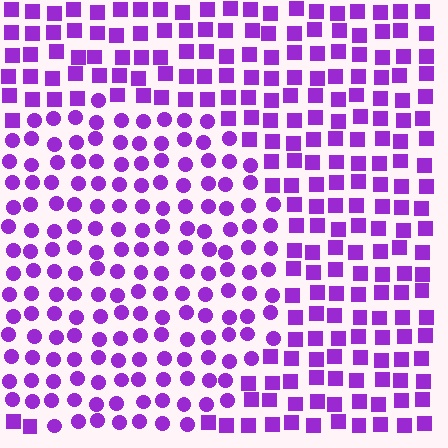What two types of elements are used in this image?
The image uses circles inside the circle region and squares outside it.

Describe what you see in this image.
The image is filled with small purple elements arranged in a uniform grid. A circle-shaped region contains circles, while the surrounding area contains squares. The boundary is defined purely by the change in element shape.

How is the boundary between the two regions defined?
The boundary is defined by a change in element shape: circles inside vs. squares outside. All elements share the same color and spacing.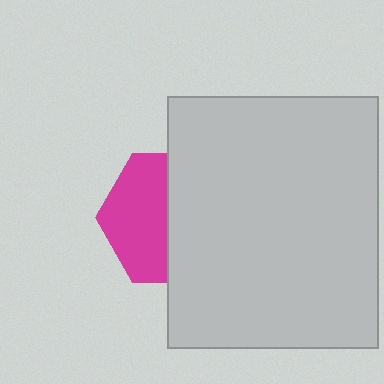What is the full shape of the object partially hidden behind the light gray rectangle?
The partially hidden object is a magenta hexagon.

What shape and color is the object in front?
The object in front is a light gray rectangle.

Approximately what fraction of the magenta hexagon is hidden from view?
Roughly 52% of the magenta hexagon is hidden behind the light gray rectangle.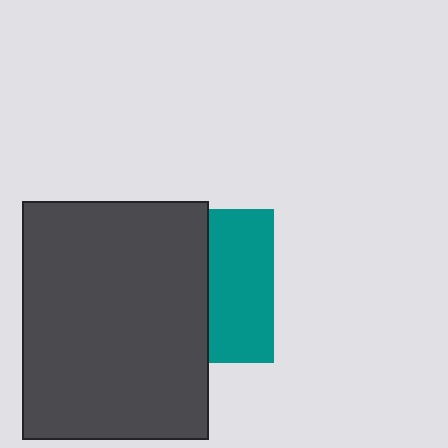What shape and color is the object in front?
The object in front is a dark gray rectangle.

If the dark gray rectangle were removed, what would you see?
You would see the complete teal square.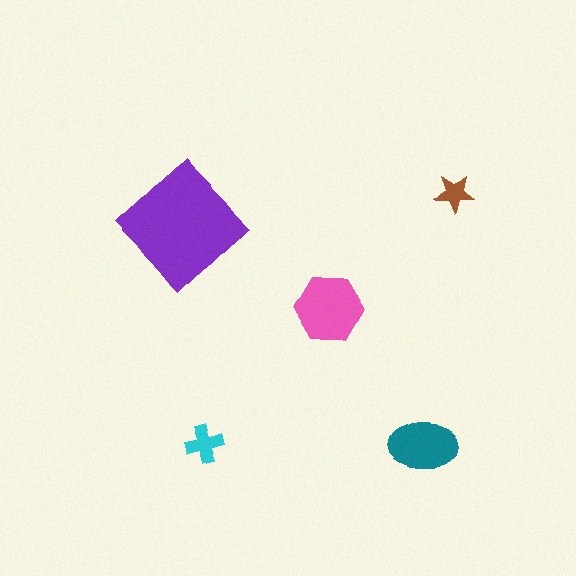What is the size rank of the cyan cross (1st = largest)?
4th.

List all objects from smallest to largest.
The brown star, the cyan cross, the teal ellipse, the pink hexagon, the purple diamond.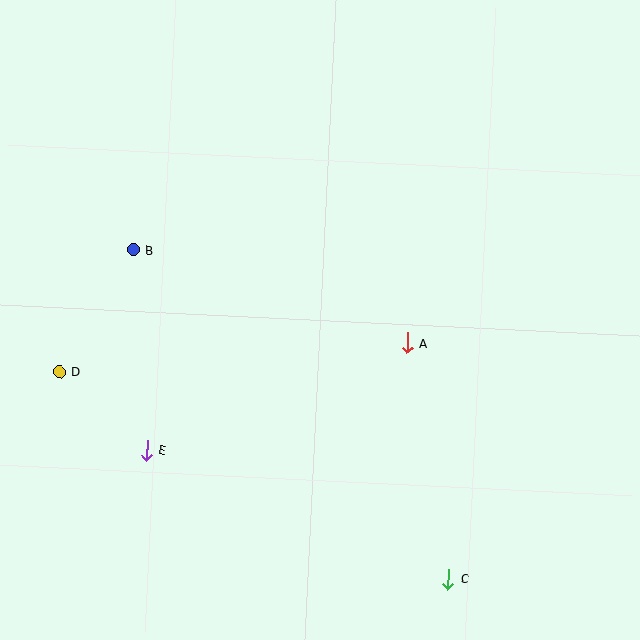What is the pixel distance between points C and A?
The distance between C and A is 239 pixels.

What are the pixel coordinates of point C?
Point C is at (448, 579).